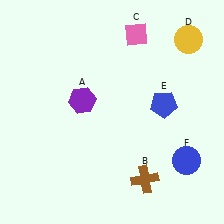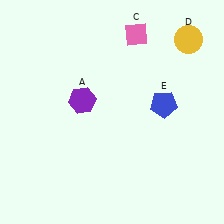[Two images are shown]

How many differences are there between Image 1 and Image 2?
There are 2 differences between the two images.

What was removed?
The blue circle (F), the brown cross (B) were removed in Image 2.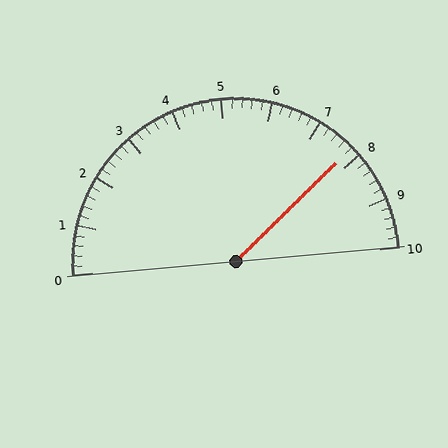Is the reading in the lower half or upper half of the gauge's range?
The reading is in the upper half of the range (0 to 10).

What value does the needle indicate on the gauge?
The needle indicates approximately 7.8.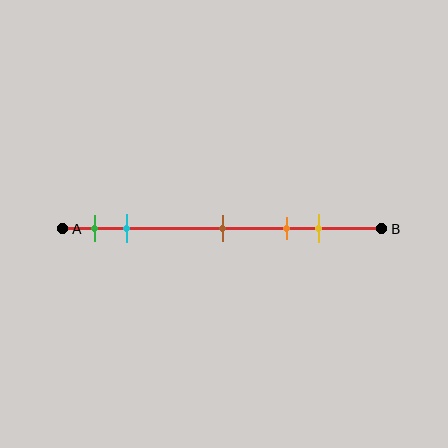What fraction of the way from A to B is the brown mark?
The brown mark is approximately 50% (0.5) of the way from A to B.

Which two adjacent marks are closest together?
The green and cyan marks are the closest adjacent pair.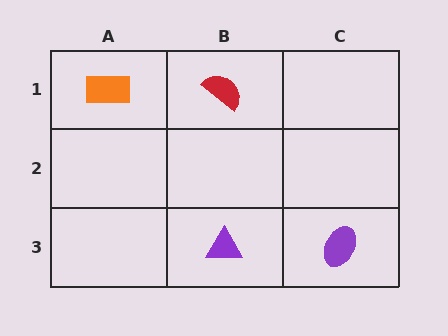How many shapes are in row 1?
2 shapes.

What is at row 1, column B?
A red semicircle.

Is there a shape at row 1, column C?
No, that cell is empty.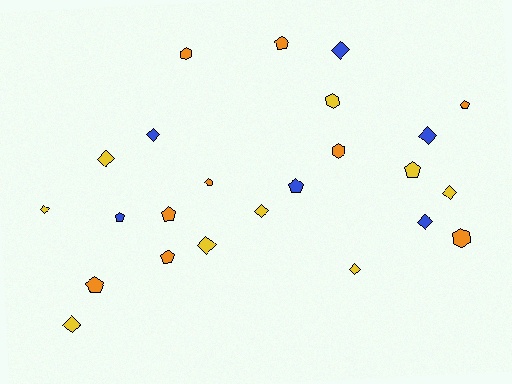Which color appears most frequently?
Orange, with 9 objects.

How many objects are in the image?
There are 24 objects.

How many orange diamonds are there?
There are no orange diamonds.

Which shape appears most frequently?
Diamond, with 11 objects.